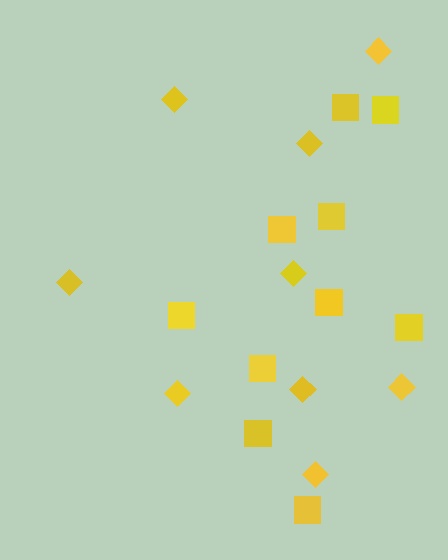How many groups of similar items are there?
There are 2 groups: one group of diamonds (9) and one group of squares (10).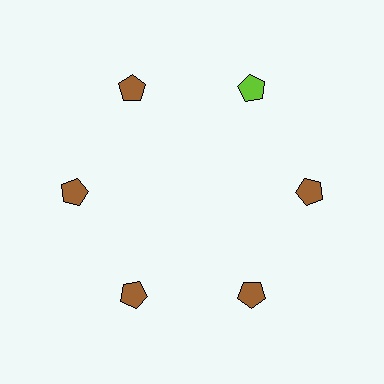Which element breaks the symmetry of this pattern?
The lime pentagon at roughly the 1 o'clock position breaks the symmetry. All other shapes are brown pentagons.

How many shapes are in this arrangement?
There are 6 shapes arranged in a ring pattern.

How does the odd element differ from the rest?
It has a different color: lime instead of brown.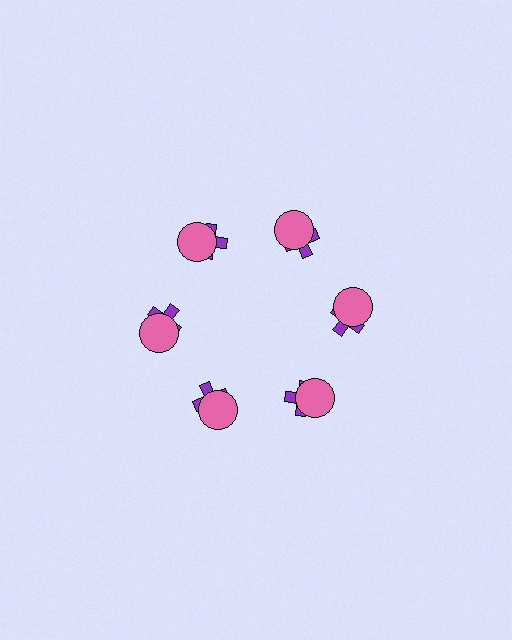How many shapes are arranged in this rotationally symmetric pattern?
There are 12 shapes, arranged in 6 groups of 2.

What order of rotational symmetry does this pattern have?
This pattern has 6-fold rotational symmetry.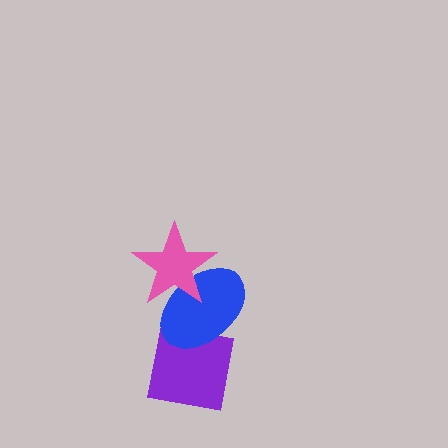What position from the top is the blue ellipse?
The blue ellipse is 2nd from the top.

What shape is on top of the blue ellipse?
The pink star is on top of the blue ellipse.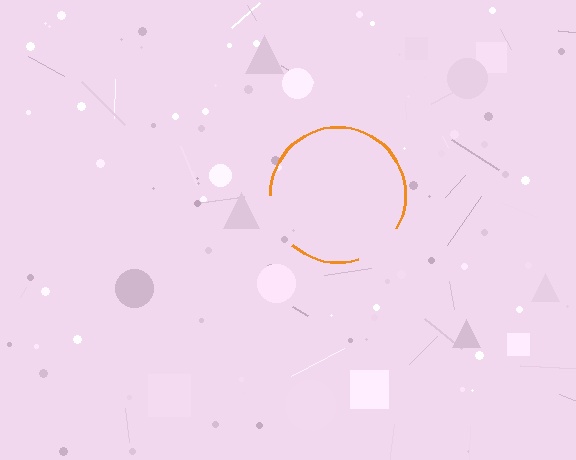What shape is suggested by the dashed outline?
The dashed outline suggests a circle.